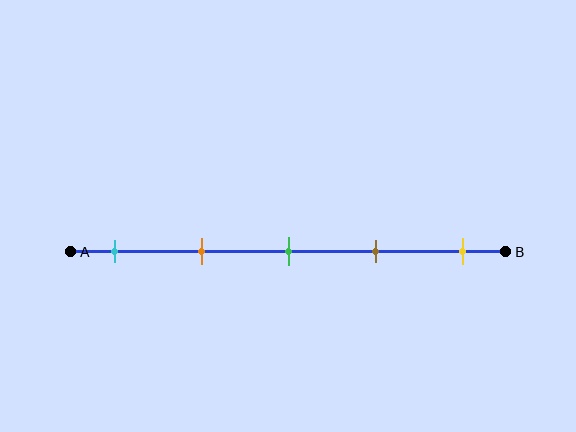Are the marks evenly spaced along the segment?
Yes, the marks are approximately evenly spaced.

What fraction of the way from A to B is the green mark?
The green mark is approximately 50% (0.5) of the way from A to B.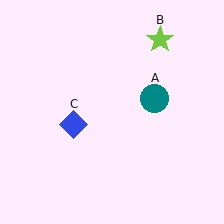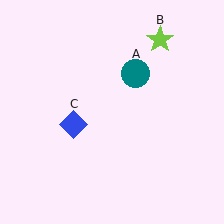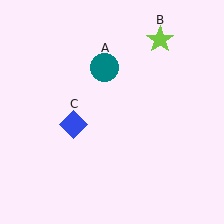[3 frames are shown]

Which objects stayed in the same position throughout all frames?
Lime star (object B) and blue diamond (object C) remained stationary.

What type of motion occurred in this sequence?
The teal circle (object A) rotated counterclockwise around the center of the scene.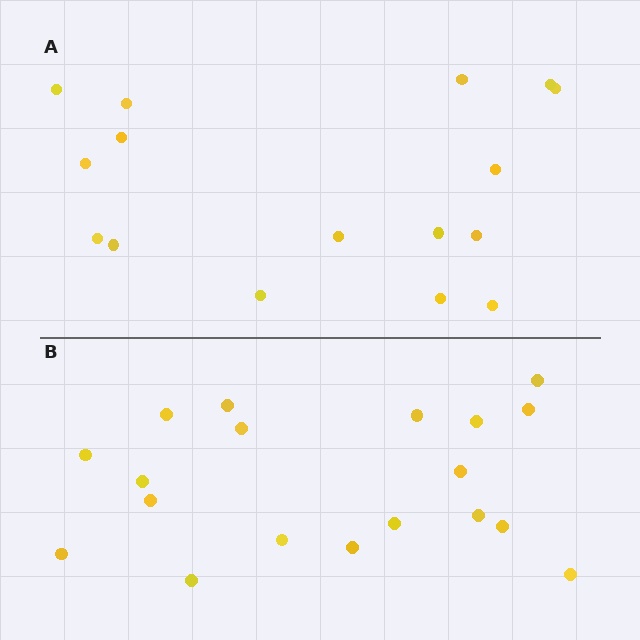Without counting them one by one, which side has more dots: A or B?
Region B (the bottom region) has more dots.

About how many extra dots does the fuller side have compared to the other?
Region B has just a few more — roughly 2 or 3 more dots than region A.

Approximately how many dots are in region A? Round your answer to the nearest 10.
About 20 dots. (The exact count is 16, which rounds to 20.)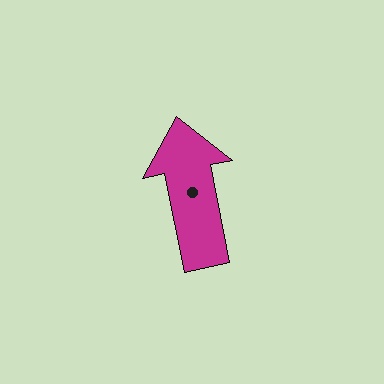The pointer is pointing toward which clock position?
Roughly 12 o'clock.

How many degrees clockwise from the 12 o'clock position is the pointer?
Approximately 349 degrees.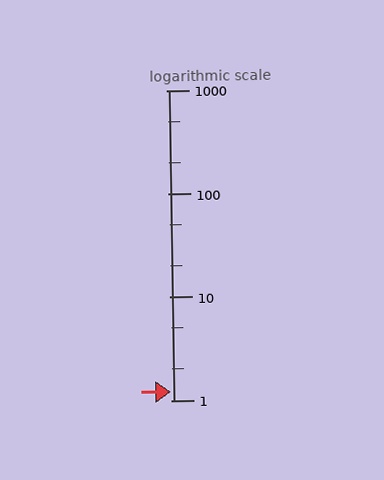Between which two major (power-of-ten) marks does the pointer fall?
The pointer is between 1 and 10.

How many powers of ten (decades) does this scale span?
The scale spans 3 decades, from 1 to 1000.